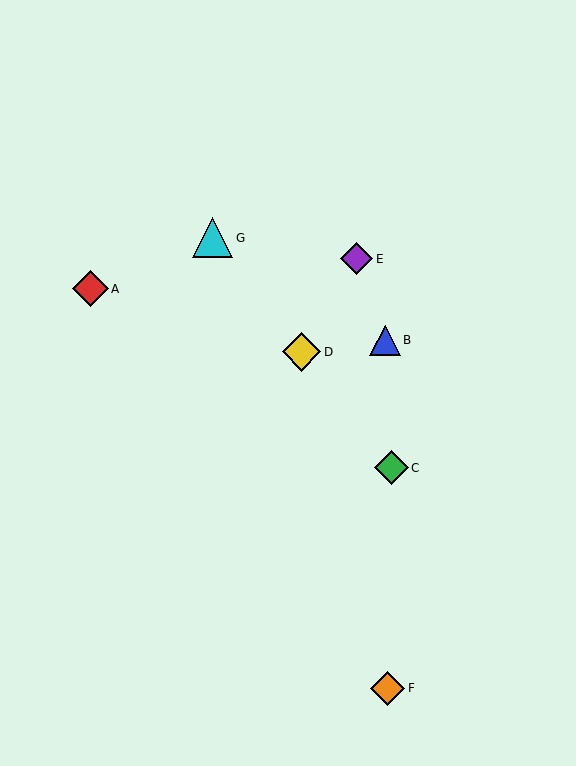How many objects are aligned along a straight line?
3 objects (C, D, G) are aligned along a straight line.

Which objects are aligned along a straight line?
Objects C, D, G are aligned along a straight line.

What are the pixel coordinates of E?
Object E is at (357, 259).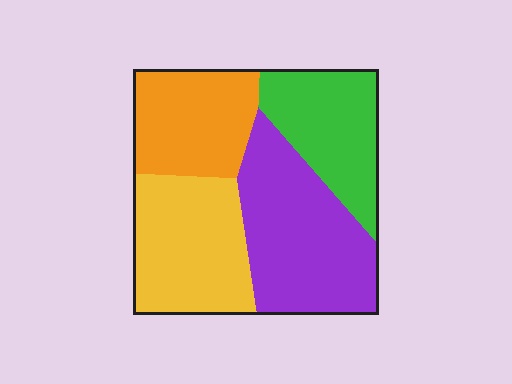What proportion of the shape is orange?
Orange takes up about one fifth (1/5) of the shape.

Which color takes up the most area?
Purple, at roughly 30%.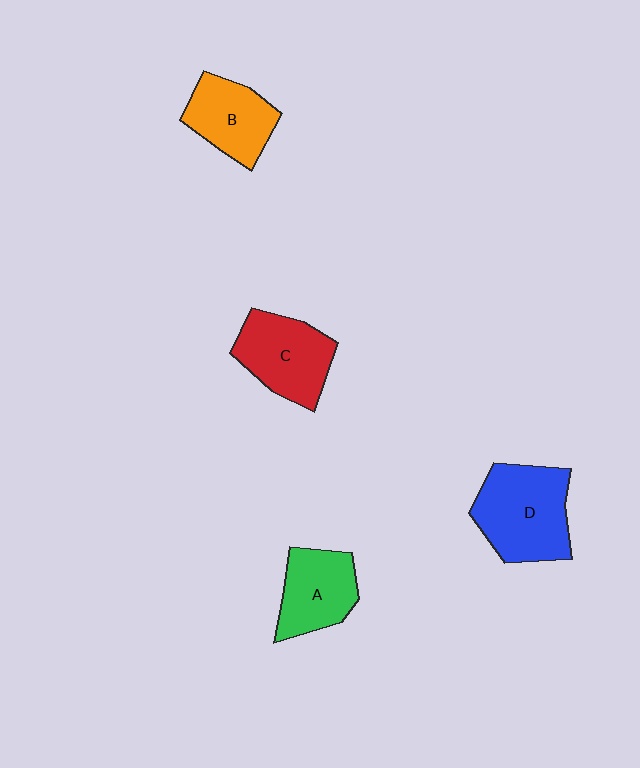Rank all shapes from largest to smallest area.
From largest to smallest: D (blue), C (red), A (green), B (orange).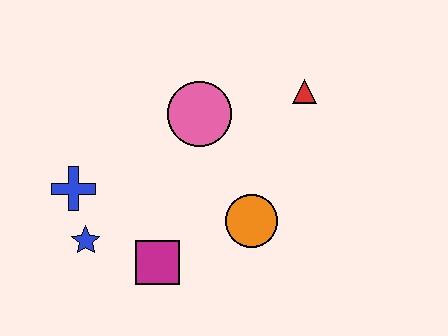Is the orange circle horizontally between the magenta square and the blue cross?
No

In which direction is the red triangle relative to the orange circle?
The red triangle is above the orange circle.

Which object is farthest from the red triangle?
The blue star is farthest from the red triangle.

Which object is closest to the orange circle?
The magenta square is closest to the orange circle.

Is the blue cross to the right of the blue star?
No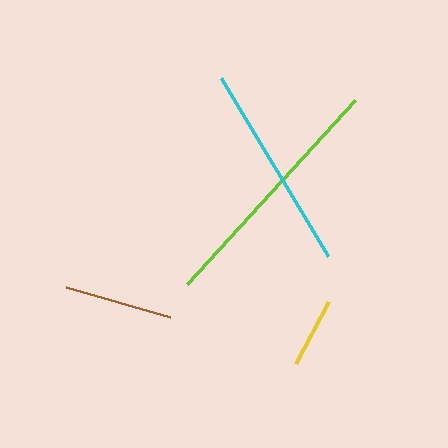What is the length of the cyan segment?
The cyan segment is approximately 207 pixels long.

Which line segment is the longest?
The lime line is the longest at approximately 249 pixels.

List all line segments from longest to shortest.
From longest to shortest: lime, cyan, brown, yellow.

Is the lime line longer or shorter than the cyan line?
The lime line is longer than the cyan line.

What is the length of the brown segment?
The brown segment is approximately 108 pixels long.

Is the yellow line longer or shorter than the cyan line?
The cyan line is longer than the yellow line.